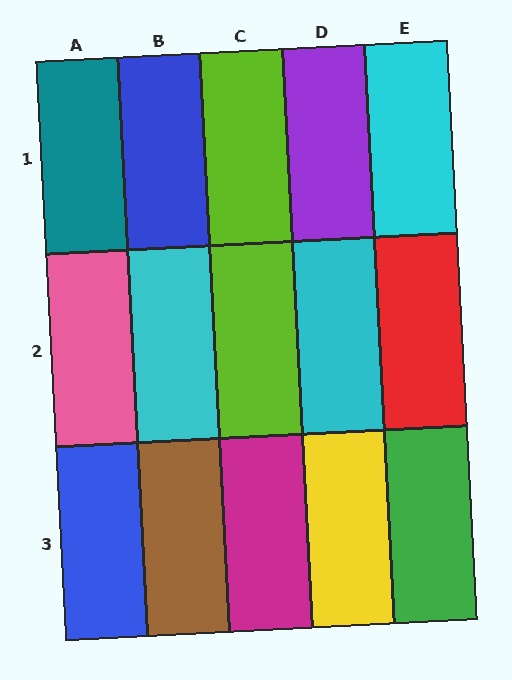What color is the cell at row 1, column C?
Lime.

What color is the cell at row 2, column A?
Pink.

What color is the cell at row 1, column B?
Blue.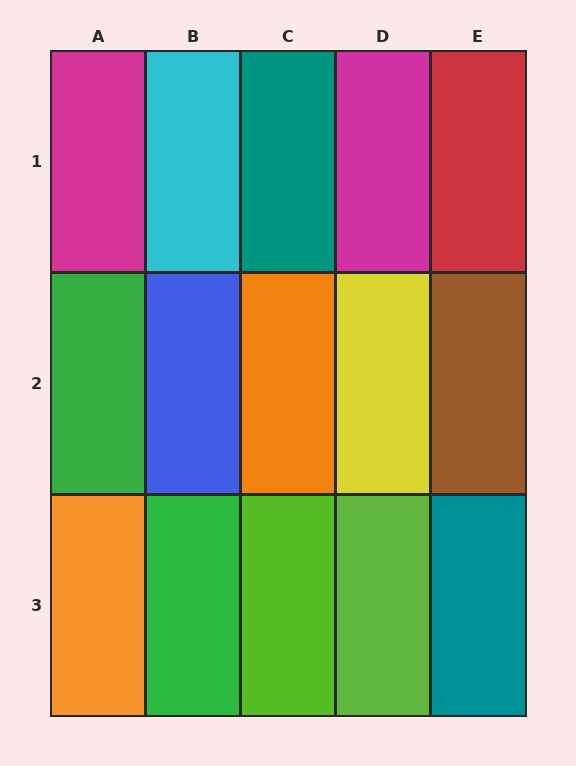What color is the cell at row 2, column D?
Yellow.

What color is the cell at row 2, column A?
Green.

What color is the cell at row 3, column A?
Orange.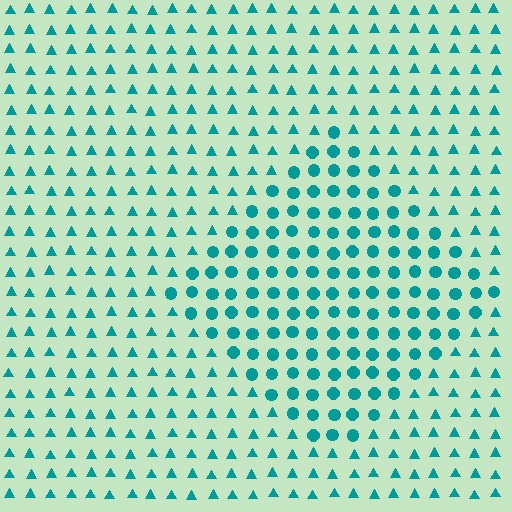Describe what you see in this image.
The image is filled with small teal elements arranged in a uniform grid. A diamond-shaped region contains circles, while the surrounding area contains triangles. The boundary is defined purely by the change in element shape.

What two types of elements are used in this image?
The image uses circles inside the diamond region and triangles outside it.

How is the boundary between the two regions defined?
The boundary is defined by a change in element shape: circles inside vs. triangles outside. All elements share the same color and spacing.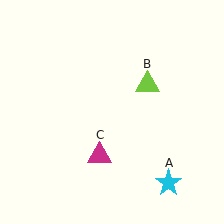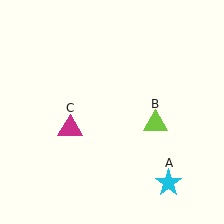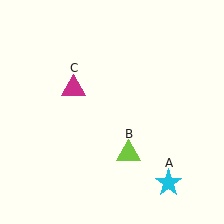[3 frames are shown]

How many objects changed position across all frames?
2 objects changed position: lime triangle (object B), magenta triangle (object C).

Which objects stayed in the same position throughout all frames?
Cyan star (object A) remained stationary.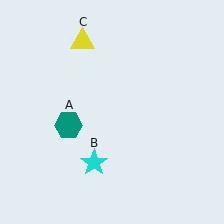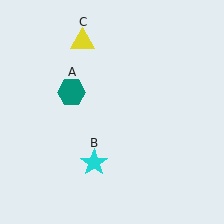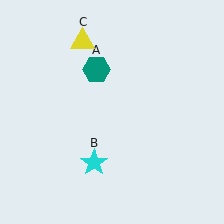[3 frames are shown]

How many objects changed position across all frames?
1 object changed position: teal hexagon (object A).